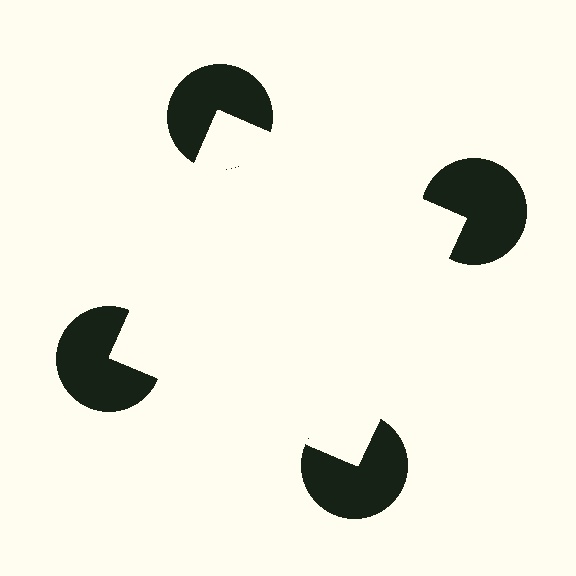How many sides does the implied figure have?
4 sides.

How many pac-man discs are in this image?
There are 4 — one at each vertex of the illusory square.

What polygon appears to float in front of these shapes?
An illusory square — its edges are inferred from the aligned wedge cuts in the pac-man discs, not physically drawn.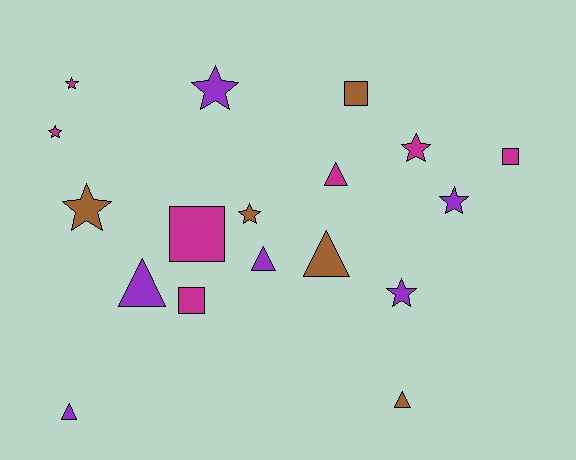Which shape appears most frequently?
Star, with 8 objects.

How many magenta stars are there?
There are 3 magenta stars.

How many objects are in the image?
There are 18 objects.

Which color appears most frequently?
Magenta, with 7 objects.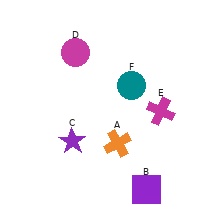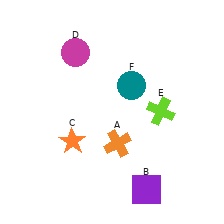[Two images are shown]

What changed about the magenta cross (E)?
In Image 1, E is magenta. In Image 2, it changed to lime.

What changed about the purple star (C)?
In Image 1, C is purple. In Image 2, it changed to orange.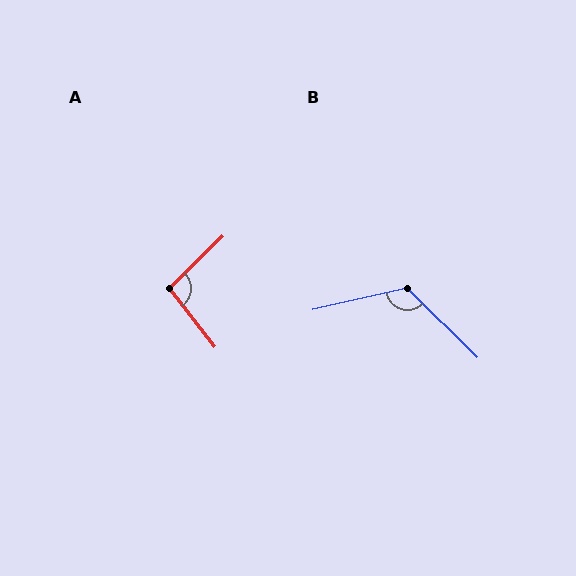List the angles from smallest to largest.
A (96°), B (123°).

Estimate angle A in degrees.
Approximately 96 degrees.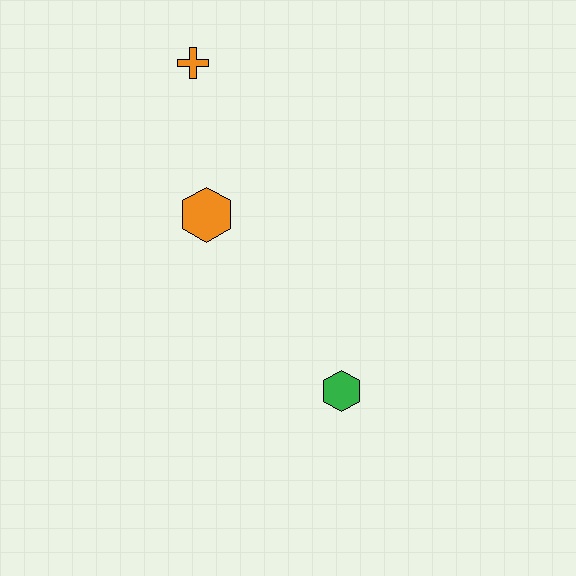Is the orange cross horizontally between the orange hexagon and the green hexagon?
No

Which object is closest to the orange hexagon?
The orange cross is closest to the orange hexagon.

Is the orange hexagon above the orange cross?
No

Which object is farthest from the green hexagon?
The orange cross is farthest from the green hexagon.